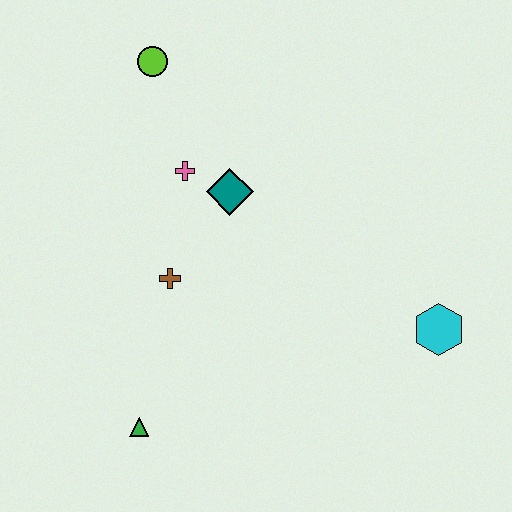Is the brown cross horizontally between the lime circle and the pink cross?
Yes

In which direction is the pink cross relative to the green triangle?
The pink cross is above the green triangle.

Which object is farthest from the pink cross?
The cyan hexagon is farthest from the pink cross.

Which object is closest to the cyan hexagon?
The teal diamond is closest to the cyan hexagon.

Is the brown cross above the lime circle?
No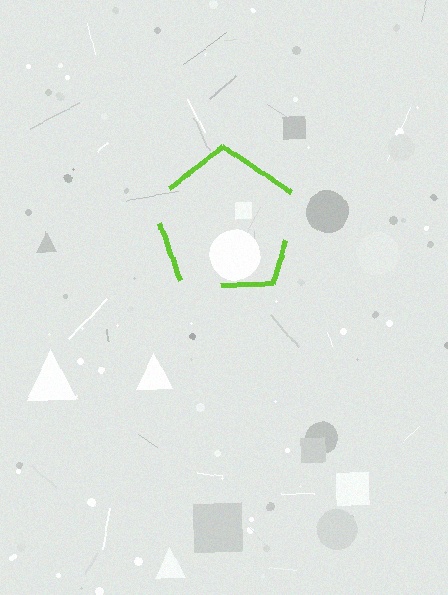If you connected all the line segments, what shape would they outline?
They would outline a pentagon.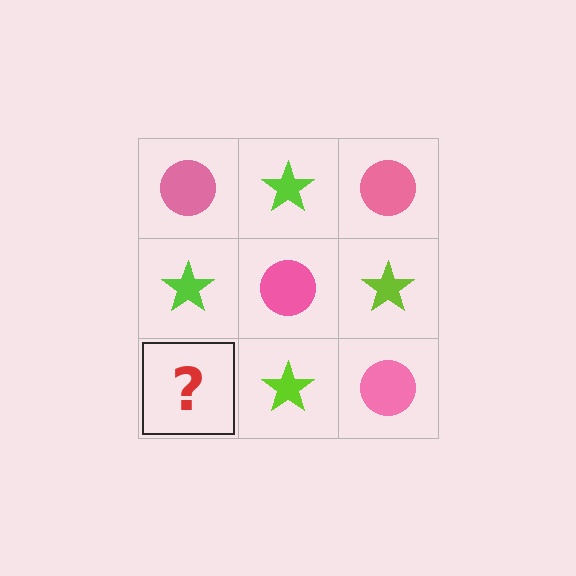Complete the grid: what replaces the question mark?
The question mark should be replaced with a pink circle.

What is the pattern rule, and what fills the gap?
The rule is that it alternates pink circle and lime star in a checkerboard pattern. The gap should be filled with a pink circle.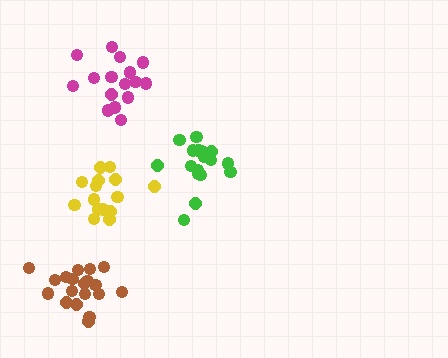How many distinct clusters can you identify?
There are 4 distinct clusters.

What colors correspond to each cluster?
The clusters are colored: green, brown, yellow, magenta.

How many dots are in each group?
Group 1: 17 dots, Group 2: 19 dots, Group 3: 16 dots, Group 4: 16 dots (68 total).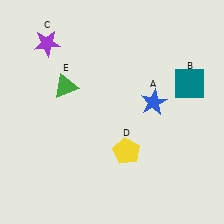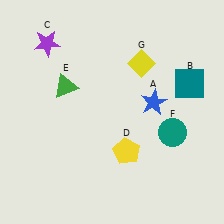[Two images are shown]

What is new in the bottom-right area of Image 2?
A teal circle (F) was added in the bottom-right area of Image 2.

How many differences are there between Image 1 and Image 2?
There are 2 differences between the two images.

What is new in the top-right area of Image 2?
A yellow diamond (G) was added in the top-right area of Image 2.